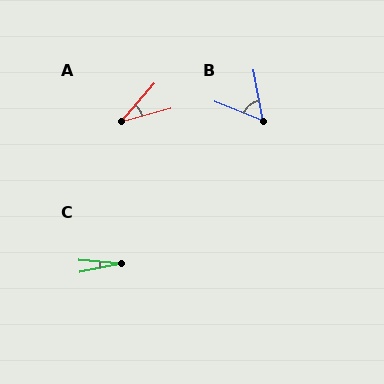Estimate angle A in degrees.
Approximately 33 degrees.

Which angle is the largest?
B, at approximately 58 degrees.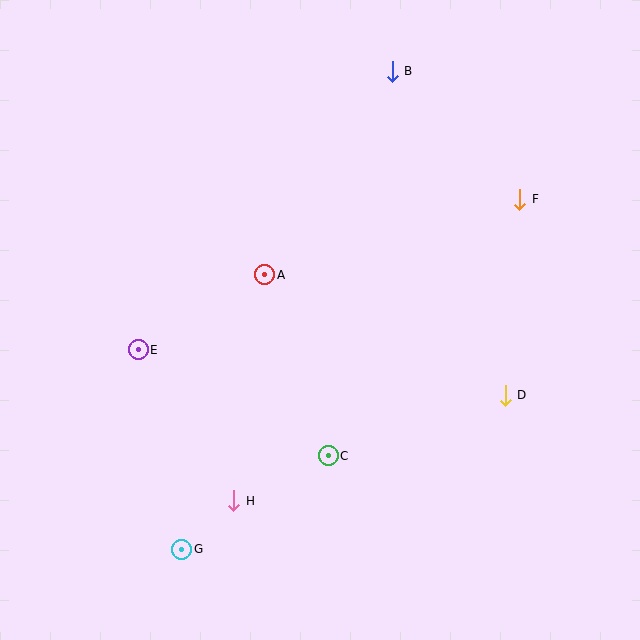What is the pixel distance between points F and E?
The distance between F and E is 410 pixels.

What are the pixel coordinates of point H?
Point H is at (234, 501).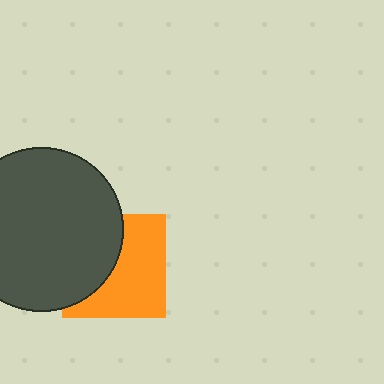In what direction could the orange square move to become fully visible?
The orange square could move right. That would shift it out from behind the dark gray circle entirely.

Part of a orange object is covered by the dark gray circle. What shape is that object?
It is a square.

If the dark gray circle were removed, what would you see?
You would see the complete orange square.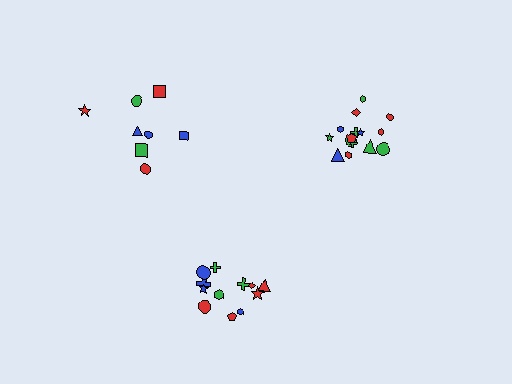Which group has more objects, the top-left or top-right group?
The top-right group.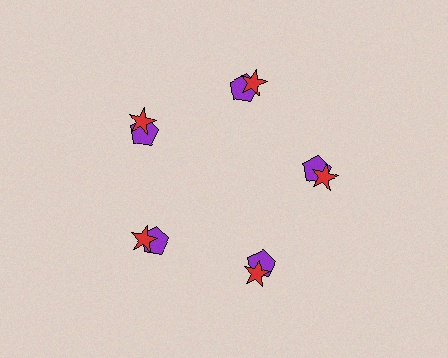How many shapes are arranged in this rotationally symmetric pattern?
There are 10 shapes, arranged in 5 groups of 2.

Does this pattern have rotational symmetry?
Yes, this pattern has 5-fold rotational symmetry. It looks the same after rotating 72 degrees around the center.